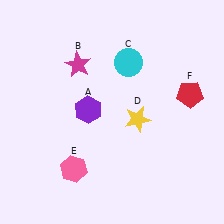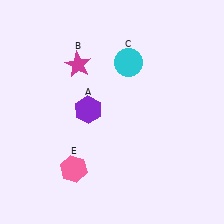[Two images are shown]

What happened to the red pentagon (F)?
The red pentagon (F) was removed in Image 2. It was in the top-right area of Image 1.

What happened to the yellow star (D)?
The yellow star (D) was removed in Image 2. It was in the bottom-right area of Image 1.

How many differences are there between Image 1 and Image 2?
There are 2 differences between the two images.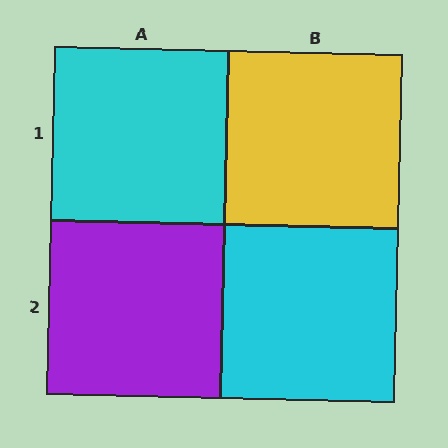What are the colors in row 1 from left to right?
Cyan, yellow.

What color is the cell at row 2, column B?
Cyan.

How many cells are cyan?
2 cells are cyan.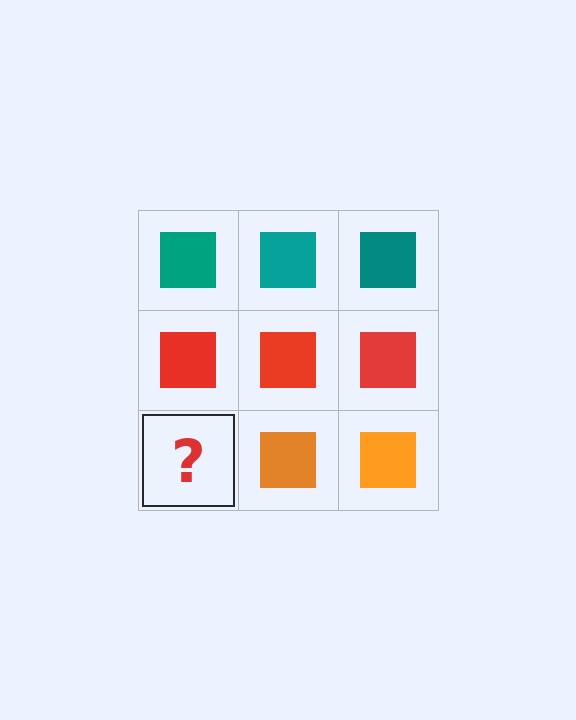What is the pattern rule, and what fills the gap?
The rule is that each row has a consistent color. The gap should be filled with an orange square.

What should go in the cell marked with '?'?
The missing cell should contain an orange square.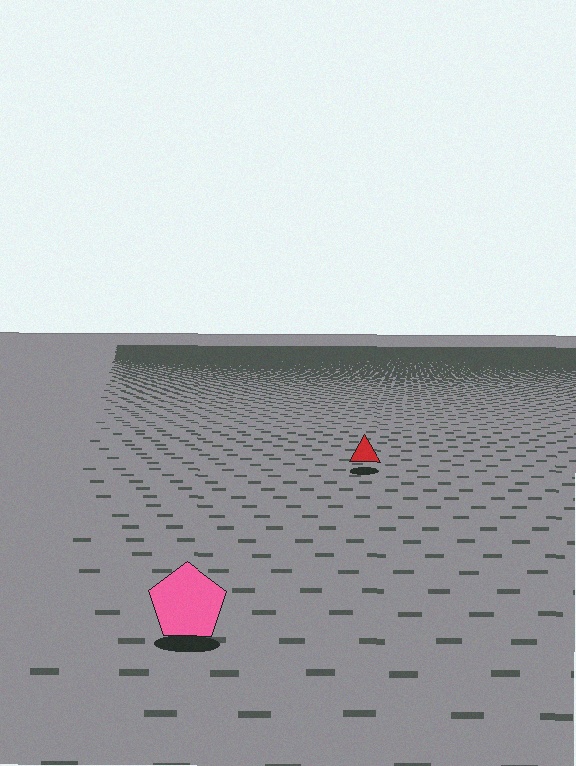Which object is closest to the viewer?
The pink pentagon is closest. The texture marks near it are larger and more spread out.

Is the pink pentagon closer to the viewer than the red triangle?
Yes. The pink pentagon is closer — you can tell from the texture gradient: the ground texture is coarser near it.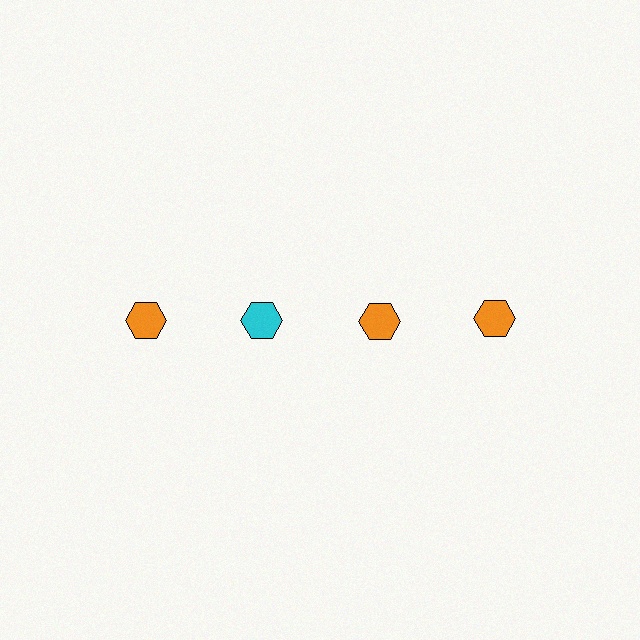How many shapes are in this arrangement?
There are 4 shapes arranged in a grid pattern.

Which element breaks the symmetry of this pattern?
The cyan hexagon in the top row, second from left column breaks the symmetry. All other shapes are orange hexagons.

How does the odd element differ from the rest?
It has a different color: cyan instead of orange.